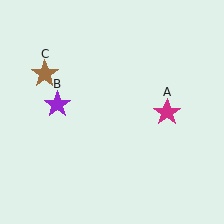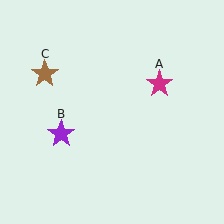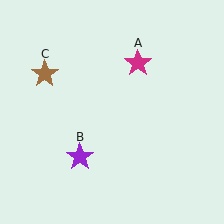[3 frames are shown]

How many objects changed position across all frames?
2 objects changed position: magenta star (object A), purple star (object B).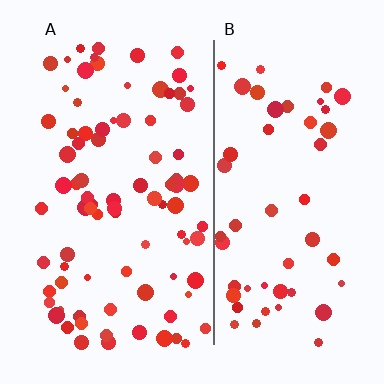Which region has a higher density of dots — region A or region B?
A (the left).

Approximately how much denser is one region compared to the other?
Approximately 1.6× — region A over region B.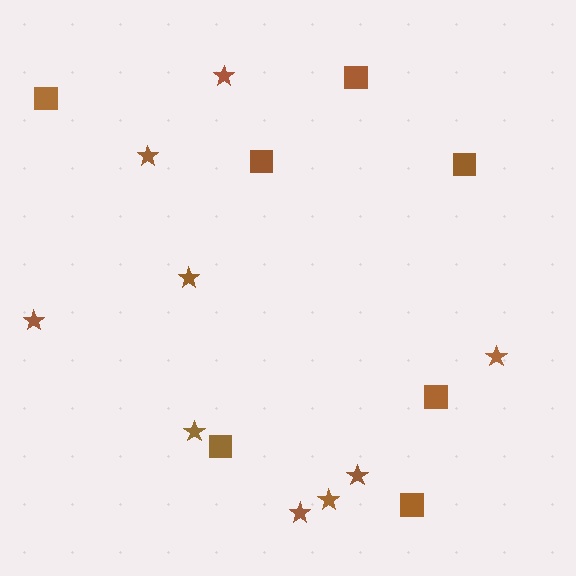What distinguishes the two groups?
There are 2 groups: one group of squares (7) and one group of stars (9).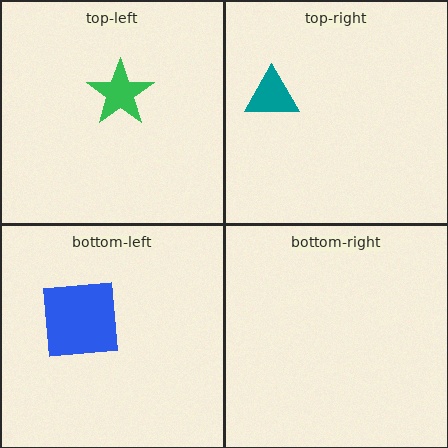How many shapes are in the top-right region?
1.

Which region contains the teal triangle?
The top-right region.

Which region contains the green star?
The top-left region.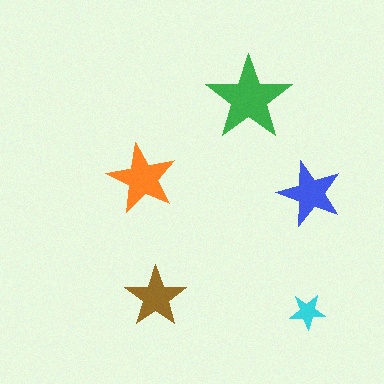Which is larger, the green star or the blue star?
The green one.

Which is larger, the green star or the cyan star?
The green one.